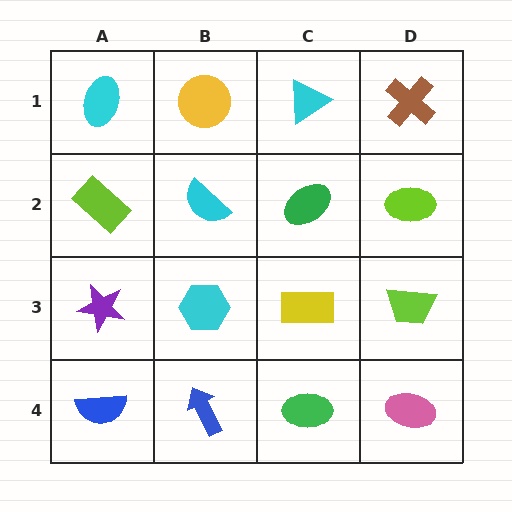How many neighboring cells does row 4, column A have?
2.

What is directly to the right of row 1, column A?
A yellow circle.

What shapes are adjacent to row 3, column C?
A green ellipse (row 2, column C), a green ellipse (row 4, column C), a cyan hexagon (row 3, column B), a lime trapezoid (row 3, column D).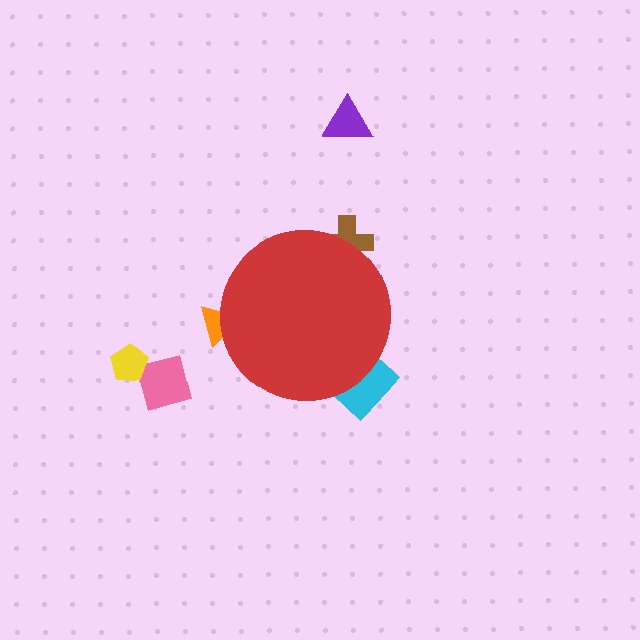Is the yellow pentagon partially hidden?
No, the yellow pentagon is fully visible.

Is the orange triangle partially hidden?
Yes, the orange triangle is partially hidden behind the red circle.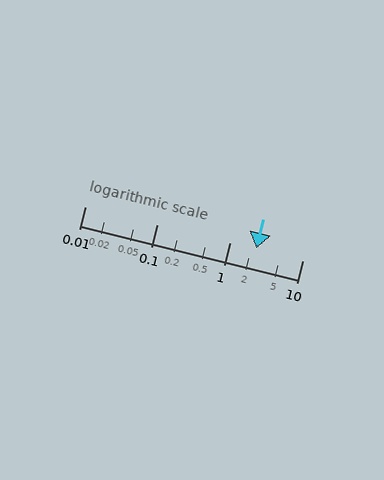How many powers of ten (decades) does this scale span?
The scale spans 3 decades, from 0.01 to 10.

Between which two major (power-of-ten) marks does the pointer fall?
The pointer is between 1 and 10.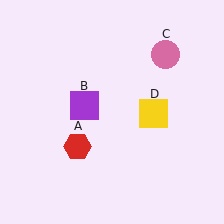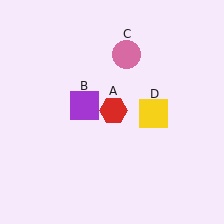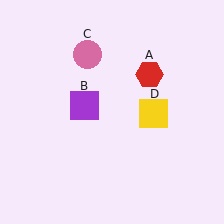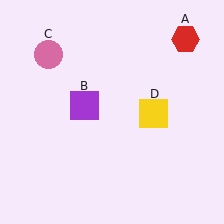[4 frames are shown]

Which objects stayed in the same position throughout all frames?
Purple square (object B) and yellow square (object D) remained stationary.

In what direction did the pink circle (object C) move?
The pink circle (object C) moved left.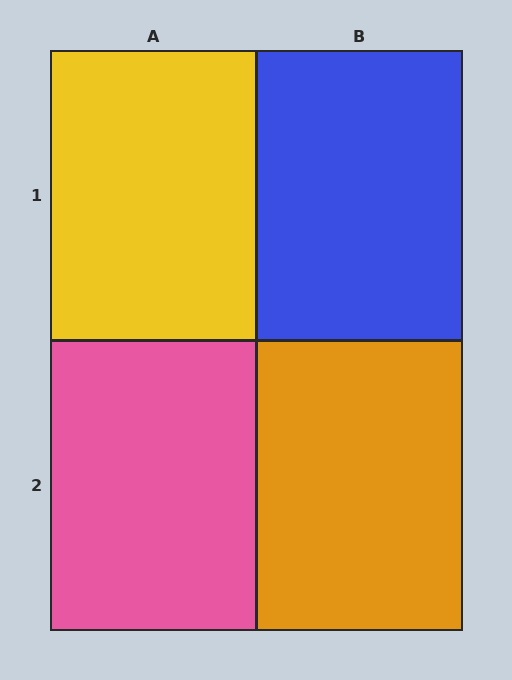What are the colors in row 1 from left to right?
Yellow, blue.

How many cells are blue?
1 cell is blue.